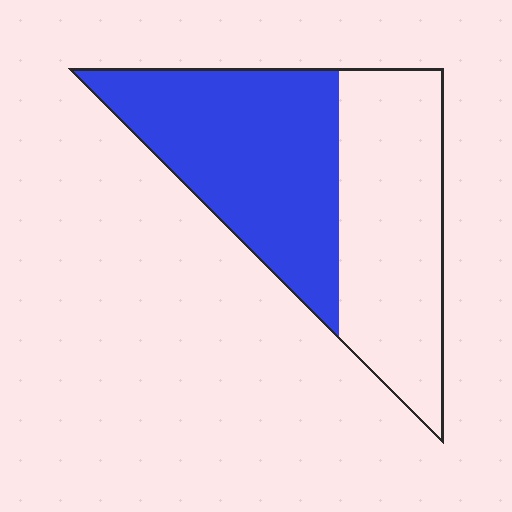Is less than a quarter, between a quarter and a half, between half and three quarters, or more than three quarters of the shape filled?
Between half and three quarters.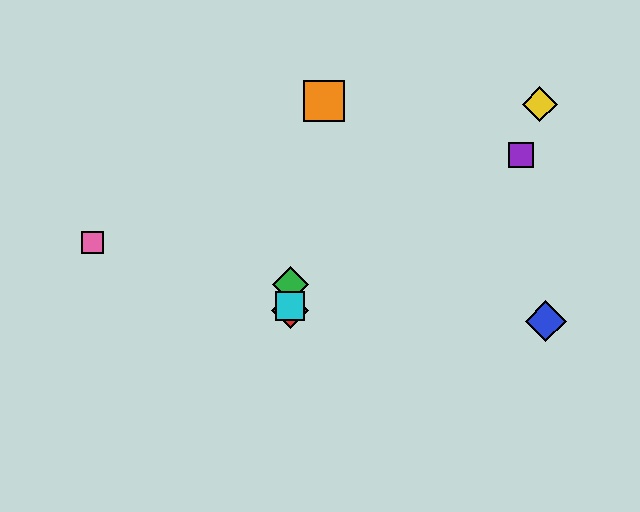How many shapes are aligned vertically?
3 shapes (the red diamond, the green diamond, the cyan square) are aligned vertically.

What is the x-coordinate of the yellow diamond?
The yellow diamond is at x≈540.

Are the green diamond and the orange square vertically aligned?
No, the green diamond is at x≈290 and the orange square is at x≈324.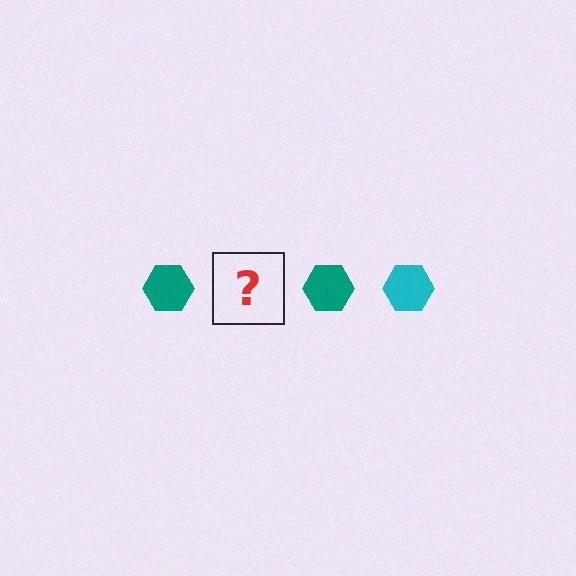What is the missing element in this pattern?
The missing element is a cyan hexagon.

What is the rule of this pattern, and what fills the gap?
The rule is that the pattern cycles through teal, cyan hexagons. The gap should be filled with a cyan hexagon.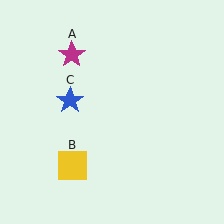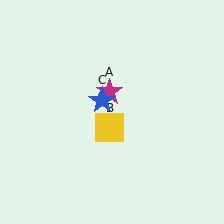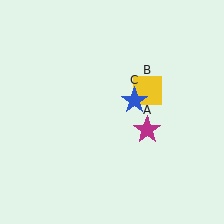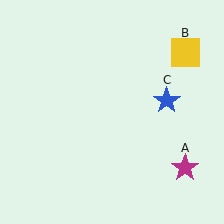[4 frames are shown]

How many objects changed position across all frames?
3 objects changed position: magenta star (object A), yellow square (object B), blue star (object C).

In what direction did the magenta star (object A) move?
The magenta star (object A) moved down and to the right.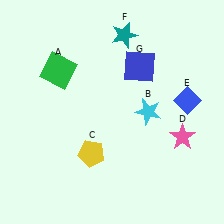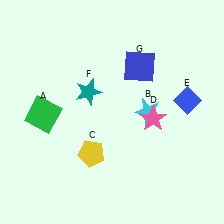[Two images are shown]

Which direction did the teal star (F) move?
The teal star (F) moved down.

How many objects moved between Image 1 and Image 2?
3 objects moved between the two images.